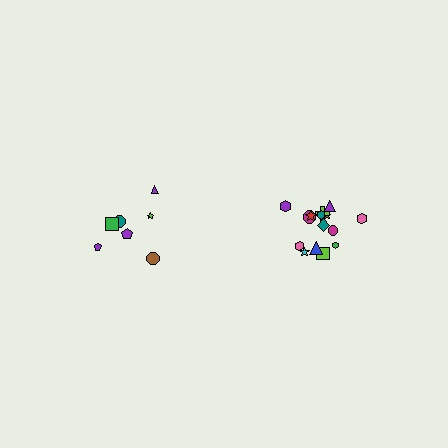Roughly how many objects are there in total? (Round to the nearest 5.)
Roughly 20 objects in total.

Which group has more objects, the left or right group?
The right group.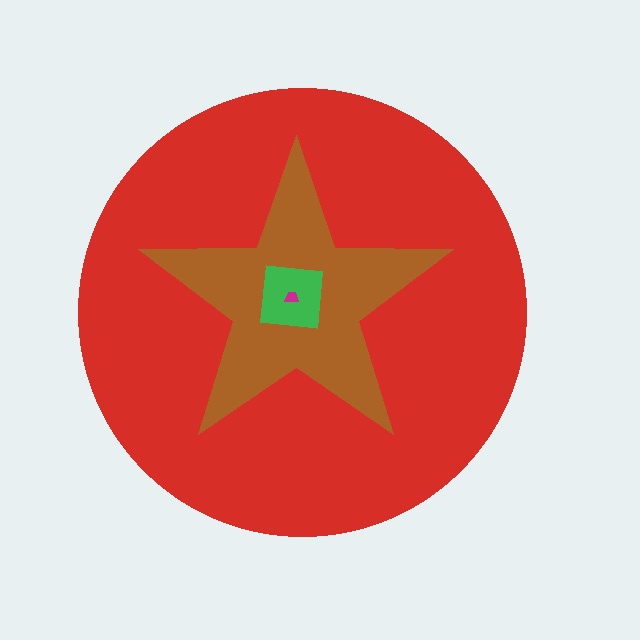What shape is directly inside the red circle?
The brown star.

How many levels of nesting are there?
4.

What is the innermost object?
The magenta trapezoid.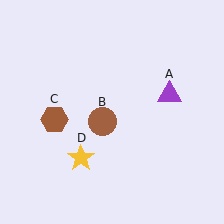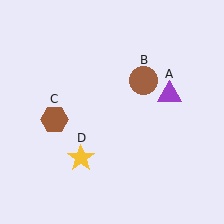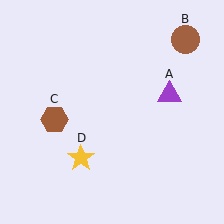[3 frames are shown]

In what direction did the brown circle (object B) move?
The brown circle (object B) moved up and to the right.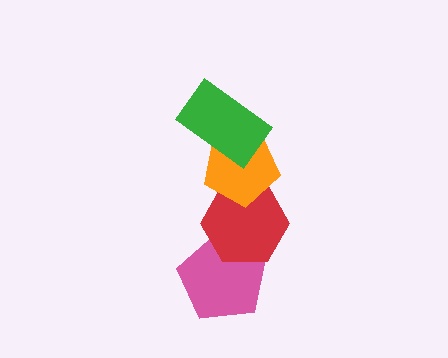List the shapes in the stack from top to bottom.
From top to bottom: the green rectangle, the orange pentagon, the red hexagon, the pink pentagon.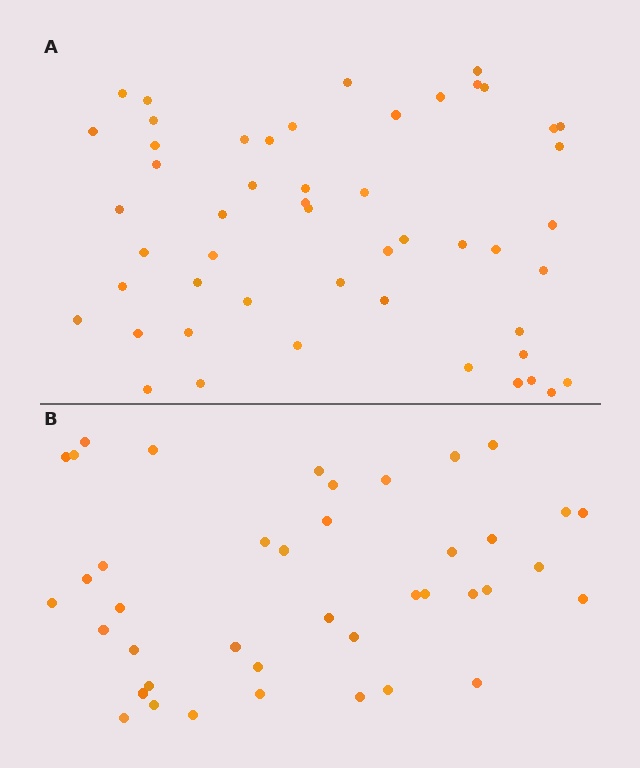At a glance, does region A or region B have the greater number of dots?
Region A (the top region) has more dots.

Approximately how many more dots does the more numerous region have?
Region A has roughly 10 or so more dots than region B.